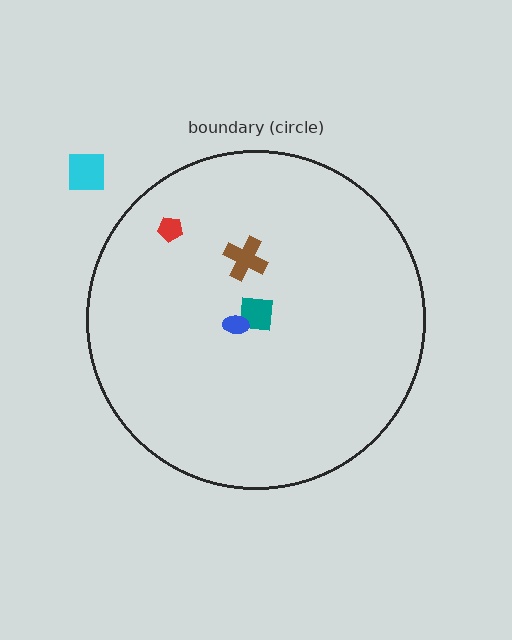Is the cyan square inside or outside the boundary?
Outside.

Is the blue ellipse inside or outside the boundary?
Inside.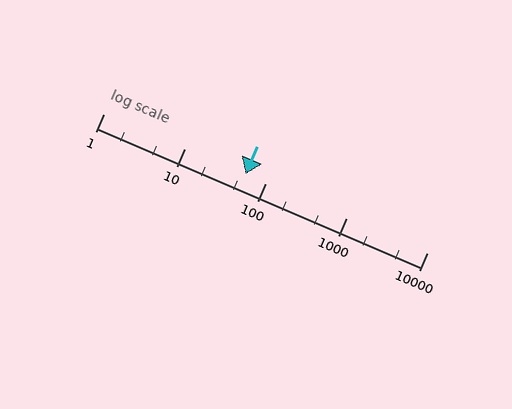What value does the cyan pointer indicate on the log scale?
The pointer indicates approximately 57.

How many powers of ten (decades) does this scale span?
The scale spans 4 decades, from 1 to 10000.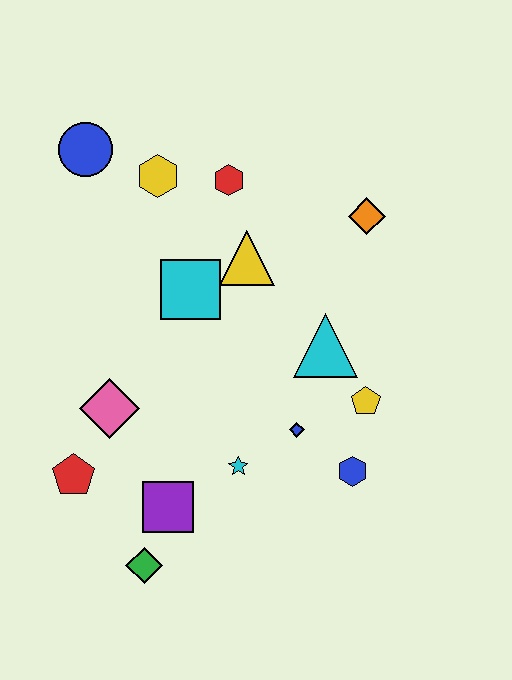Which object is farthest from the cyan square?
The green diamond is farthest from the cyan square.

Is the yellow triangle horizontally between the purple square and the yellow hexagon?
No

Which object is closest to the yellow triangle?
The cyan square is closest to the yellow triangle.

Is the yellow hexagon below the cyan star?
No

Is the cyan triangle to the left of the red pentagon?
No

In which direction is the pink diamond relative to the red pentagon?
The pink diamond is above the red pentagon.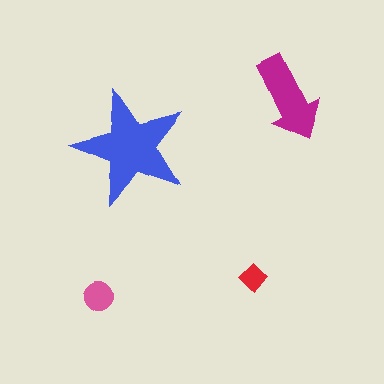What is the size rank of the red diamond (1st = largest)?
4th.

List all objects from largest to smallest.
The blue star, the magenta arrow, the pink circle, the red diamond.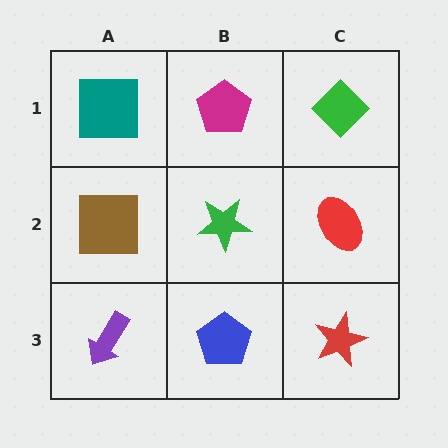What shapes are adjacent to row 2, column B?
A magenta pentagon (row 1, column B), a blue pentagon (row 3, column B), a brown square (row 2, column A), a red ellipse (row 2, column C).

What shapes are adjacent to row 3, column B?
A green star (row 2, column B), a purple arrow (row 3, column A), a red star (row 3, column C).